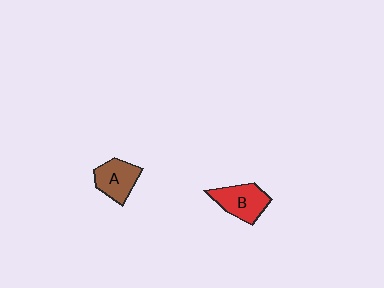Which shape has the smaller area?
Shape A (brown).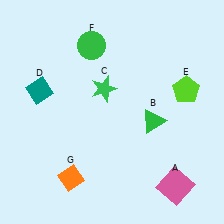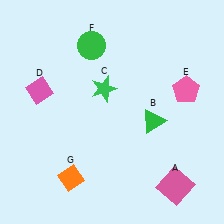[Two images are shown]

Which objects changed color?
D changed from teal to pink. E changed from lime to pink.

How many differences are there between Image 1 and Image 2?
There are 2 differences between the two images.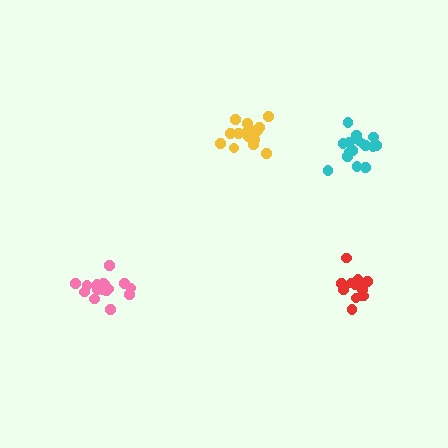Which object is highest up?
The yellow cluster is topmost.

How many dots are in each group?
Group 1: 16 dots, Group 2: 18 dots, Group 3: 18 dots, Group 4: 13 dots (65 total).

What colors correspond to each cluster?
The clusters are colored: cyan, pink, yellow, red.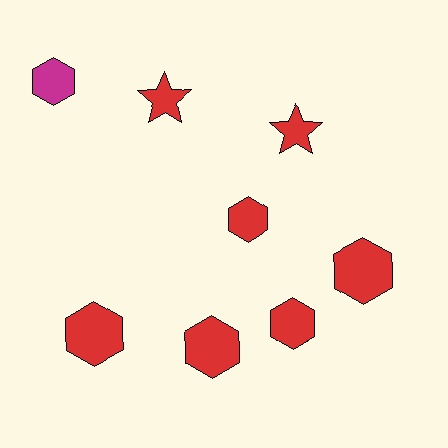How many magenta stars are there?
There are no magenta stars.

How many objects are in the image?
There are 8 objects.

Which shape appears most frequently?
Hexagon, with 6 objects.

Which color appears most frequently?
Red, with 7 objects.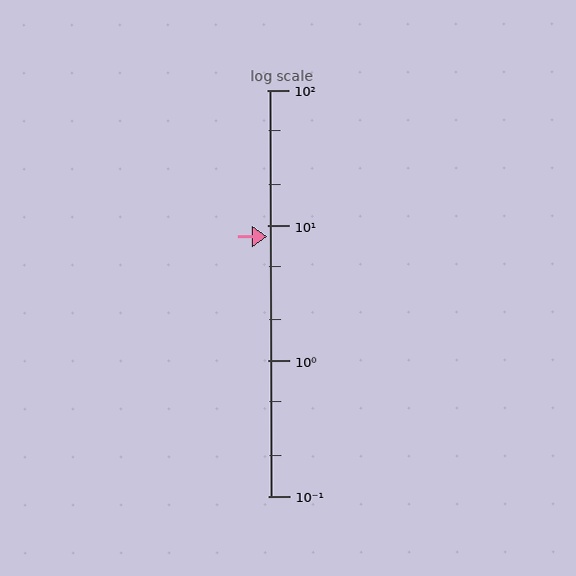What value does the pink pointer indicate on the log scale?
The pointer indicates approximately 8.3.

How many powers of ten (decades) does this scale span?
The scale spans 3 decades, from 0.1 to 100.